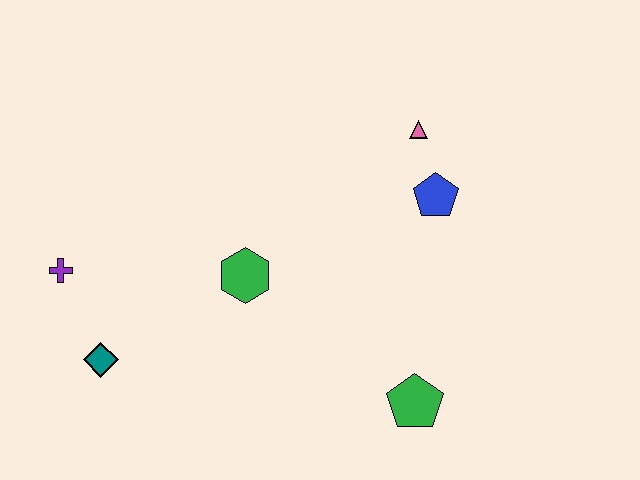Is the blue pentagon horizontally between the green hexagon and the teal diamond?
No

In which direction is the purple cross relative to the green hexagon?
The purple cross is to the left of the green hexagon.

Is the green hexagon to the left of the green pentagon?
Yes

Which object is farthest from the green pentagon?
The purple cross is farthest from the green pentagon.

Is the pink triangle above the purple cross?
Yes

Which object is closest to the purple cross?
The teal diamond is closest to the purple cross.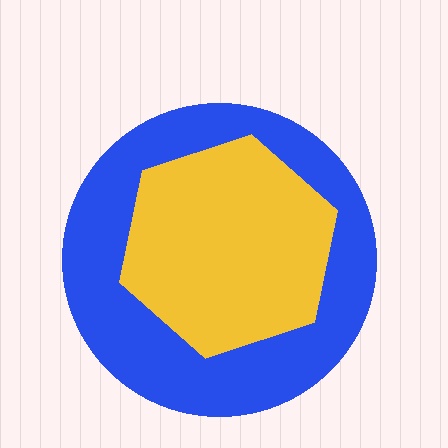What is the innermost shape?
The yellow hexagon.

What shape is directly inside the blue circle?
The yellow hexagon.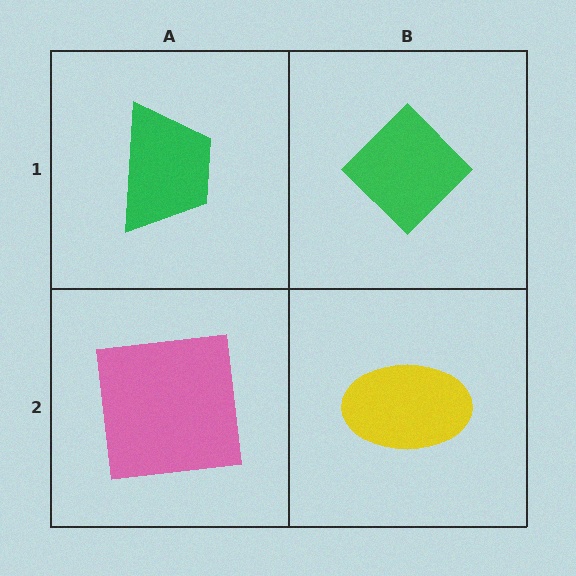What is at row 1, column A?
A green trapezoid.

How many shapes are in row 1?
2 shapes.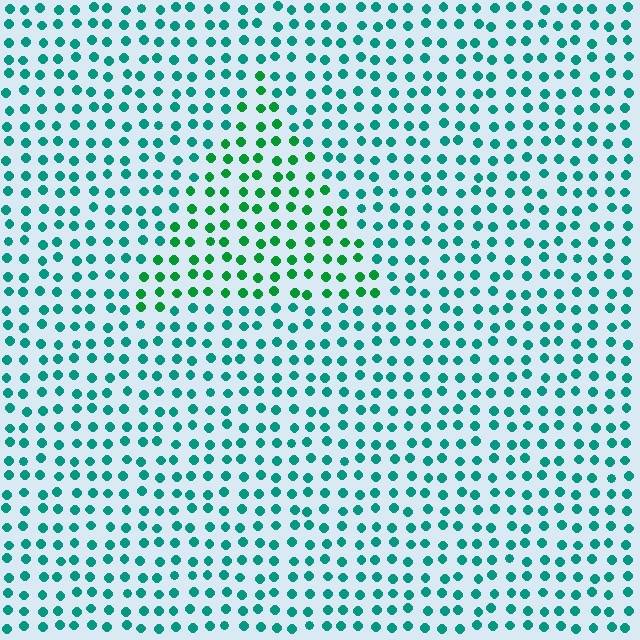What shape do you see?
I see a triangle.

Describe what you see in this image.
The image is filled with small teal elements in a uniform arrangement. A triangle-shaped region is visible where the elements are tinted to a slightly different hue, forming a subtle color boundary.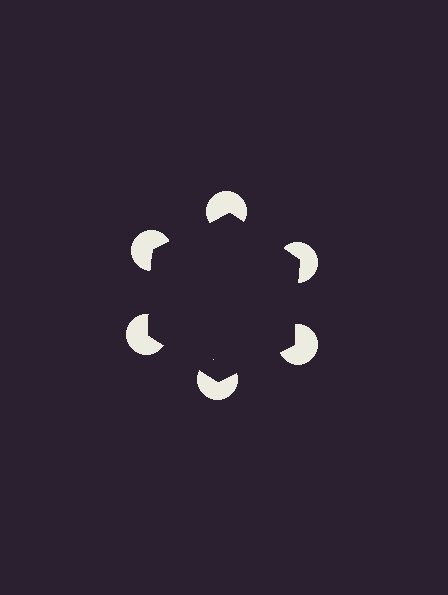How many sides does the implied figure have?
6 sides.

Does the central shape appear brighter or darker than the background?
It typically appears slightly darker than the background, even though no actual brightness change is drawn.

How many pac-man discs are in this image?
There are 6 — one at each vertex of the illusory hexagon.